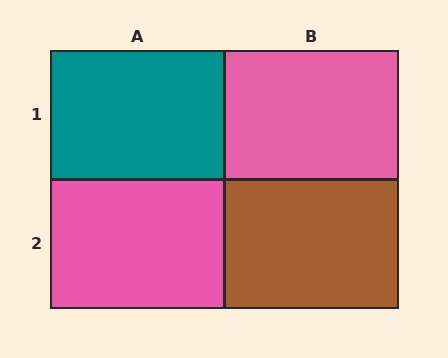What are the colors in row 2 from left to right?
Pink, brown.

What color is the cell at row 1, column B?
Pink.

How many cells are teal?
1 cell is teal.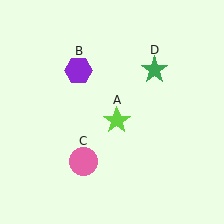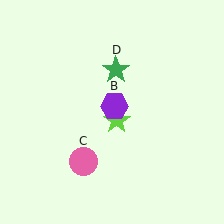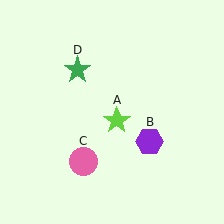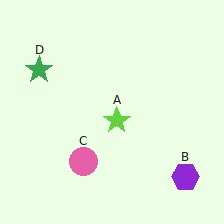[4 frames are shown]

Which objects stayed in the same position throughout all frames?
Lime star (object A) and pink circle (object C) remained stationary.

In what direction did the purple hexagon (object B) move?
The purple hexagon (object B) moved down and to the right.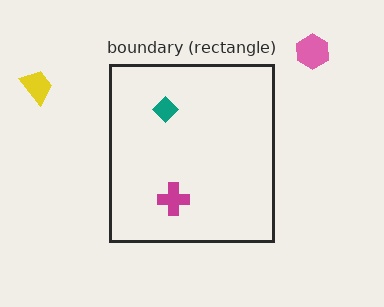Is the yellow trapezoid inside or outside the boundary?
Outside.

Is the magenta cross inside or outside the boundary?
Inside.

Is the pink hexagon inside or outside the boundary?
Outside.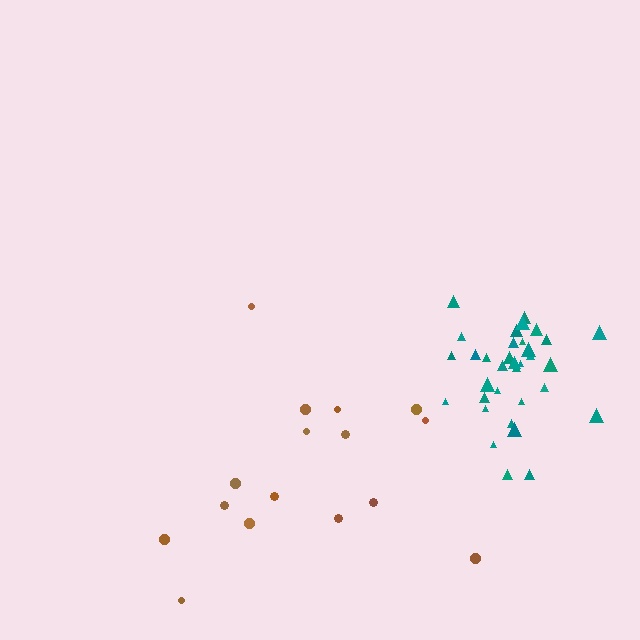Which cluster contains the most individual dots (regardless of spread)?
Teal (34).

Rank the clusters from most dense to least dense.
teal, brown.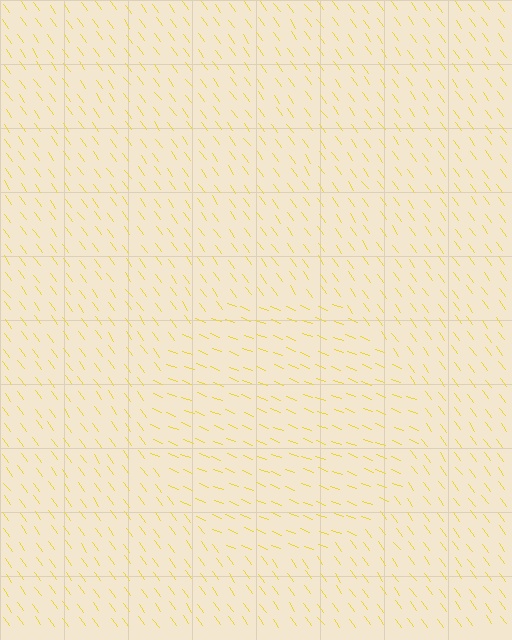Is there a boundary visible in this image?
Yes, there is a texture boundary formed by a change in line orientation.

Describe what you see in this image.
The image is filled with small yellow line segments. A circle region in the image has lines oriented differently from the surrounding lines, creating a visible texture boundary.